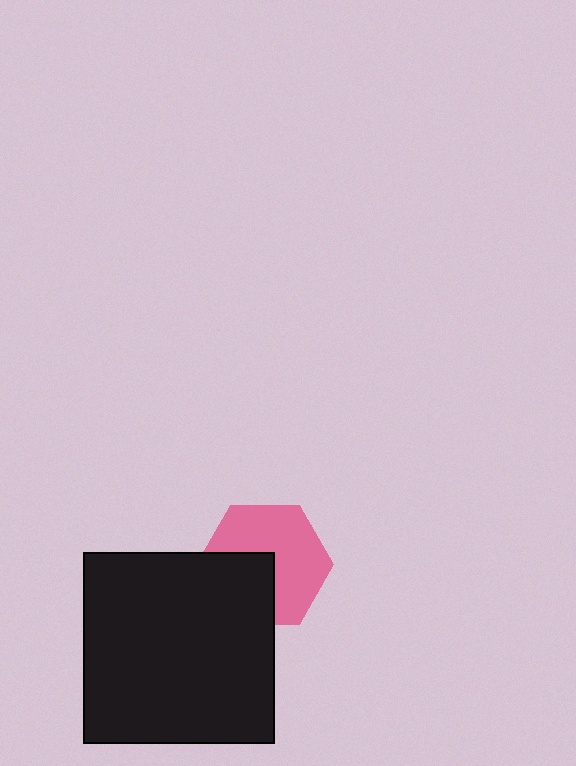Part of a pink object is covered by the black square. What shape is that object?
It is a hexagon.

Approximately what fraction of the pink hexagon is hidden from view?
Roughly 38% of the pink hexagon is hidden behind the black square.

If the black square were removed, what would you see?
You would see the complete pink hexagon.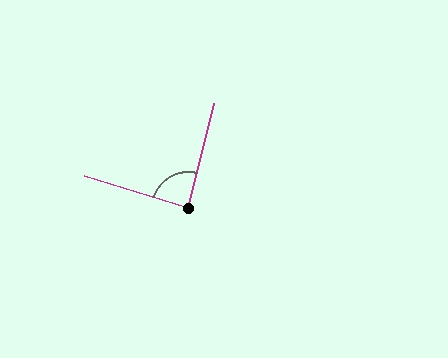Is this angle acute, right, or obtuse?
It is approximately a right angle.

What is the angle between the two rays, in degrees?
Approximately 87 degrees.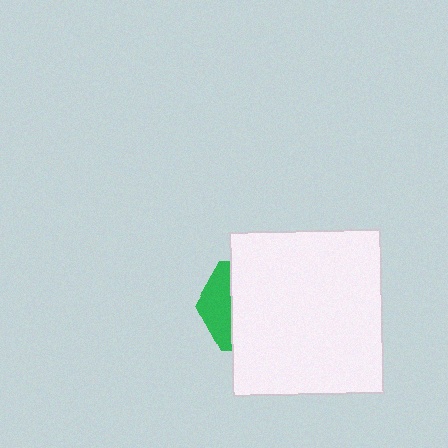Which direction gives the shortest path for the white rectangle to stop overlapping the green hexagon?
Moving right gives the shortest separation.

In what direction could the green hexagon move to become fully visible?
The green hexagon could move left. That would shift it out from behind the white rectangle entirely.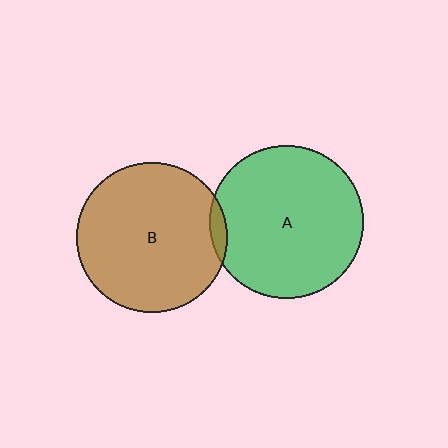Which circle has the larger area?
Circle A (green).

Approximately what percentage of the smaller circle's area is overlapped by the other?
Approximately 5%.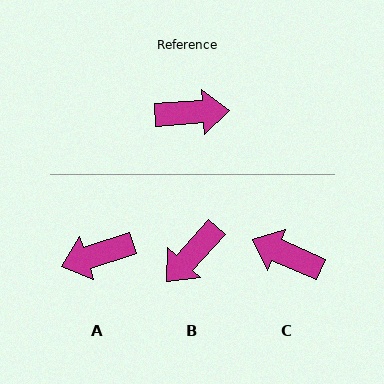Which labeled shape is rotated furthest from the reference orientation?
A, about 165 degrees away.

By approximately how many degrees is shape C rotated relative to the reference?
Approximately 152 degrees counter-clockwise.